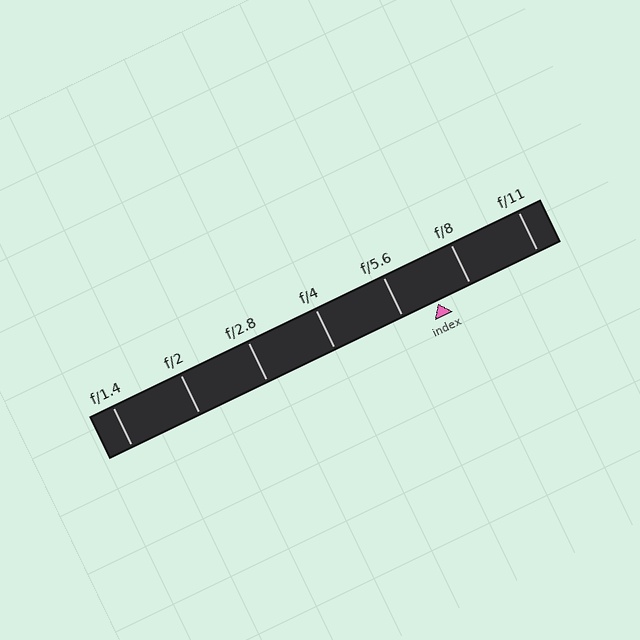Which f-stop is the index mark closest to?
The index mark is closest to f/8.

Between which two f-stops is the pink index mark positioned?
The index mark is between f/5.6 and f/8.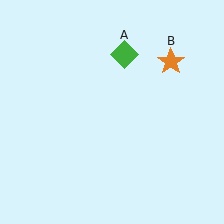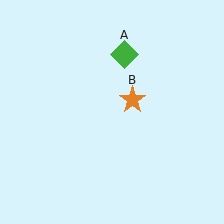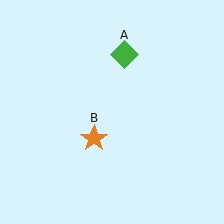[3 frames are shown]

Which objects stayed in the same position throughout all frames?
Green diamond (object A) remained stationary.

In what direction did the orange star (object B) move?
The orange star (object B) moved down and to the left.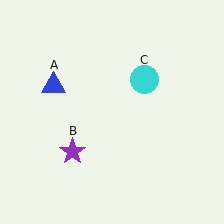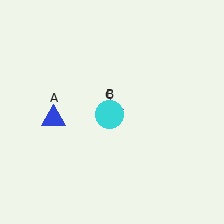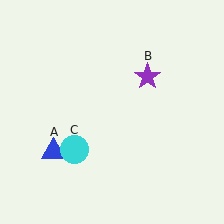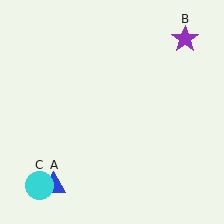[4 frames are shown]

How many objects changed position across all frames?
3 objects changed position: blue triangle (object A), purple star (object B), cyan circle (object C).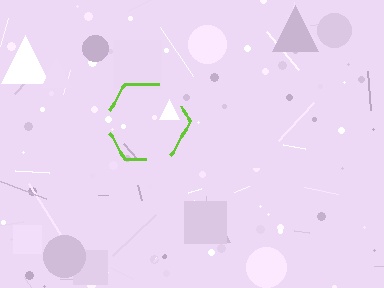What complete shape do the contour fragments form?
The contour fragments form a hexagon.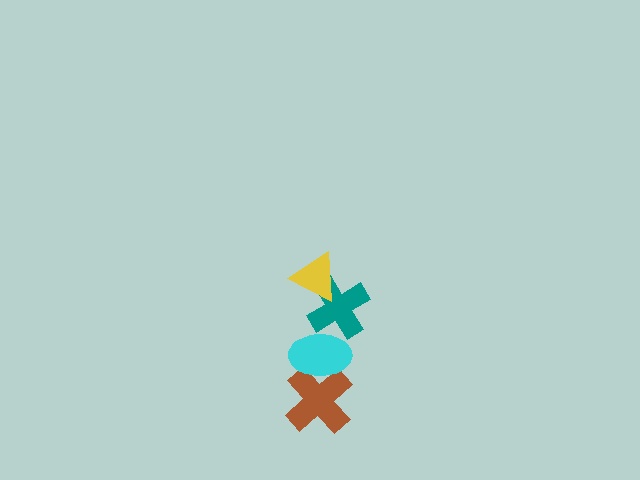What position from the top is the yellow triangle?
The yellow triangle is 1st from the top.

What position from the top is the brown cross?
The brown cross is 4th from the top.